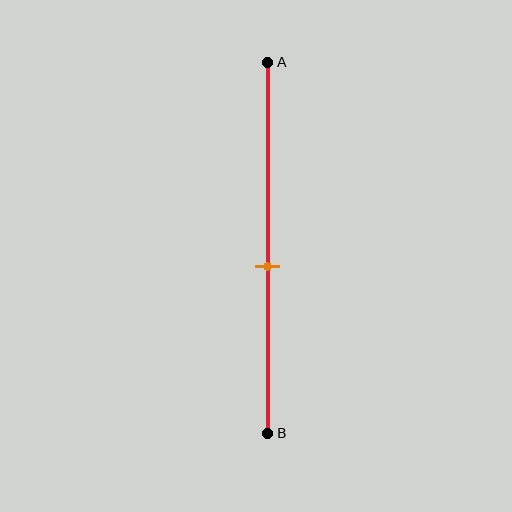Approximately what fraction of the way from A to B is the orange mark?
The orange mark is approximately 55% of the way from A to B.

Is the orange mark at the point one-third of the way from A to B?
No, the mark is at about 55% from A, not at the 33% one-third point.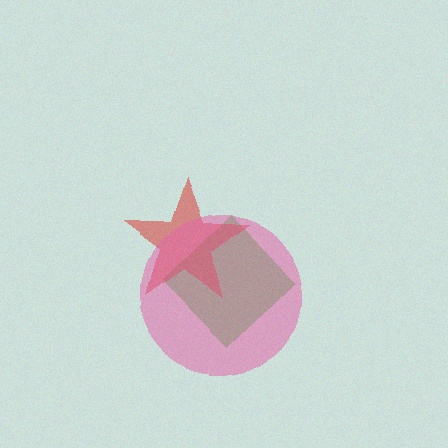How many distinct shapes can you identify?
There are 3 distinct shapes: a green diamond, a red star, a pink circle.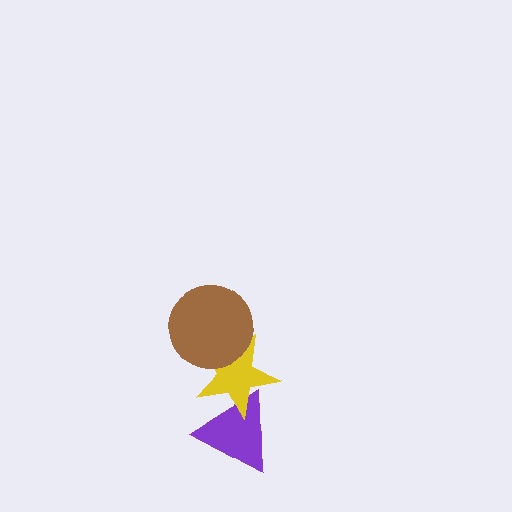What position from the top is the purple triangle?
The purple triangle is 3rd from the top.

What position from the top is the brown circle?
The brown circle is 1st from the top.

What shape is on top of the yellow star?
The brown circle is on top of the yellow star.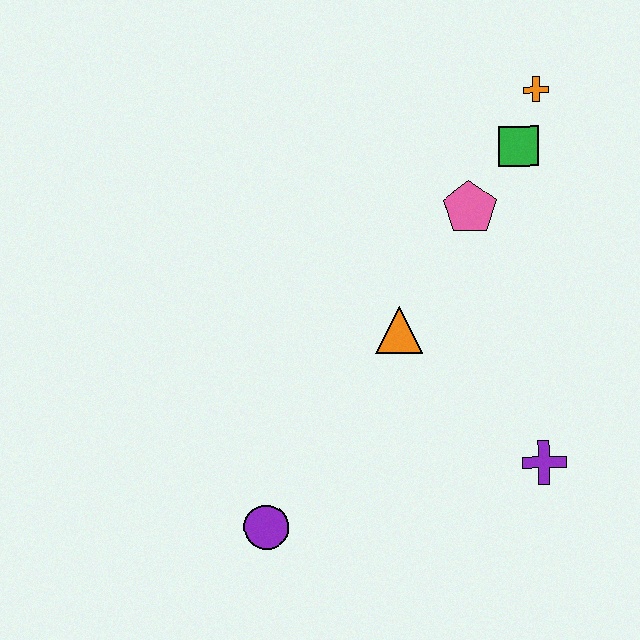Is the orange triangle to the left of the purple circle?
No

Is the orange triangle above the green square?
No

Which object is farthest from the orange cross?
The purple circle is farthest from the orange cross.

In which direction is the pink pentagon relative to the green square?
The pink pentagon is below the green square.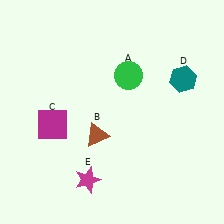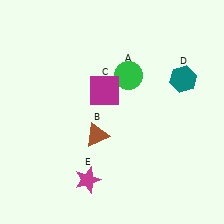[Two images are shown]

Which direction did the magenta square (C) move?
The magenta square (C) moved right.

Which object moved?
The magenta square (C) moved right.